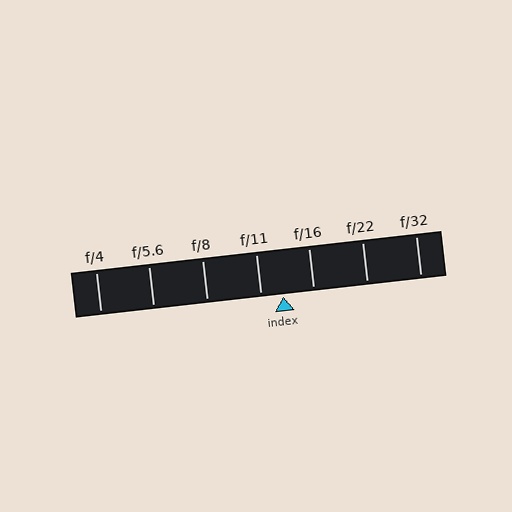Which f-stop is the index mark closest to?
The index mark is closest to f/11.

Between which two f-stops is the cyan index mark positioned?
The index mark is between f/11 and f/16.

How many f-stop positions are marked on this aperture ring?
There are 7 f-stop positions marked.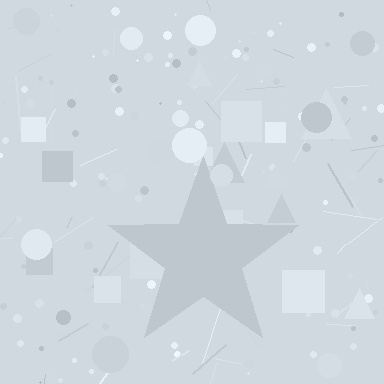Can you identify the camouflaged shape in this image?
The camouflaged shape is a star.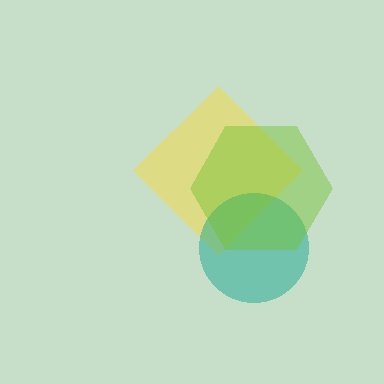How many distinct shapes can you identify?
There are 3 distinct shapes: a yellow diamond, a teal circle, a lime hexagon.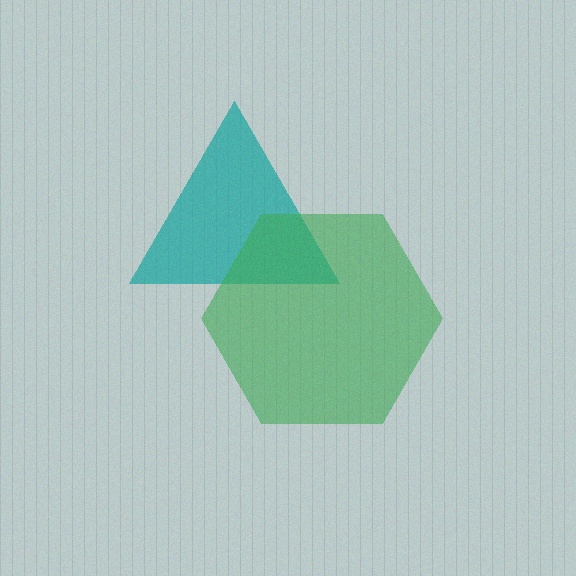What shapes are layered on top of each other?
The layered shapes are: a teal triangle, a green hexagon.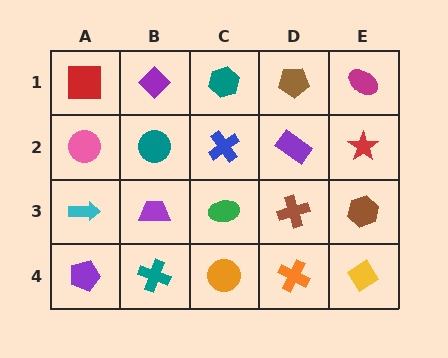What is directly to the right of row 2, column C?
A purple rectangle.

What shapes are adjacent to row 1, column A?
A pink circle (row 2, column A), a purple diamond (row 1, column B).